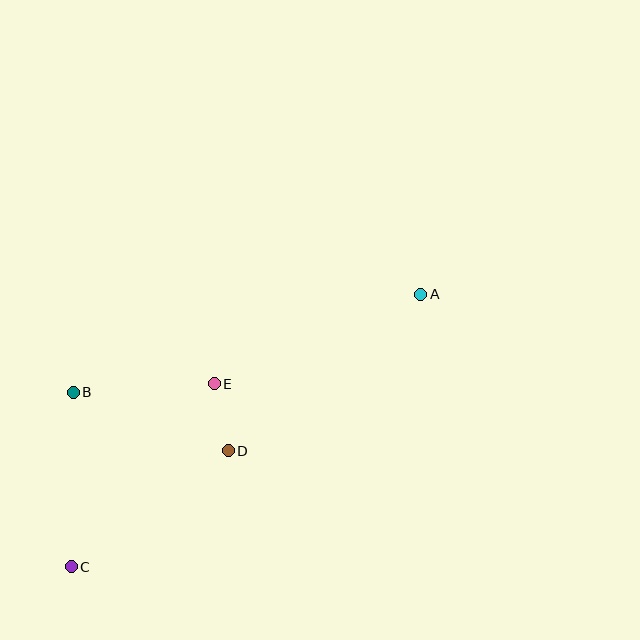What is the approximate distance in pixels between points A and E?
The distance between A and E is approximately 225 pixels.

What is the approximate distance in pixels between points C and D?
The distance between C and D is approximately 195 pixels.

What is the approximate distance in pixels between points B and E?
The distance between B and E is approximately 141 pixels.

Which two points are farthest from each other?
Points A and C are farthest from each other.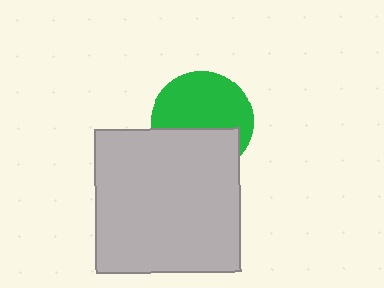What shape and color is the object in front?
The object in front is a light gray square.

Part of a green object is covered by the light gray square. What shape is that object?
It is a circle.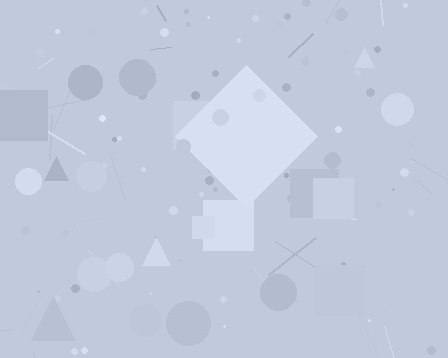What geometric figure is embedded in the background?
A diamond is embedded in the background.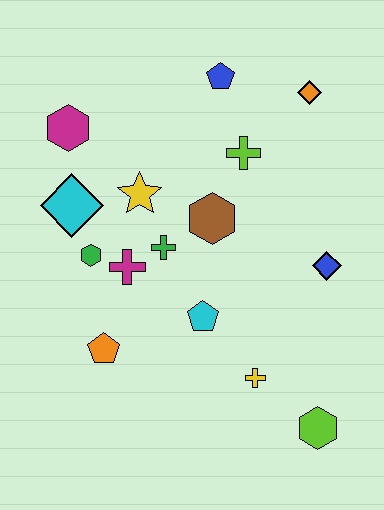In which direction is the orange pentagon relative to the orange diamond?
The orange pentagon is below the orange diamond.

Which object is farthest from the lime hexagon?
The magenta hexagon is farthest from the lime hexagon.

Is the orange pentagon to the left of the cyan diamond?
No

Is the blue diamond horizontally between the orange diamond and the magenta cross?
No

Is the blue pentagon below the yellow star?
No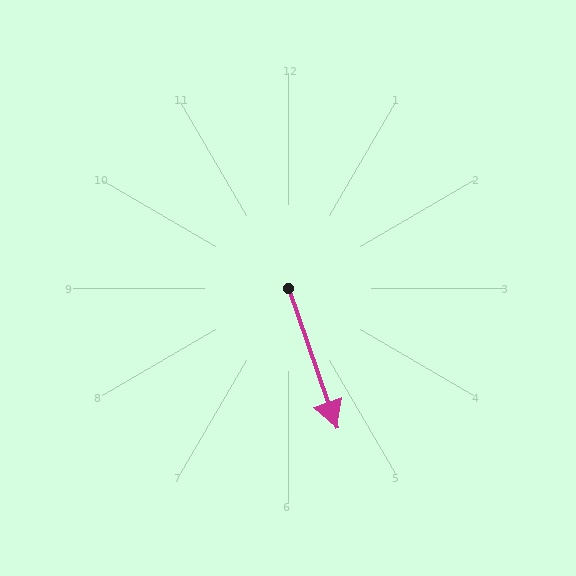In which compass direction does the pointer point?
South.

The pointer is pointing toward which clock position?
Roughly 5 o'clock.